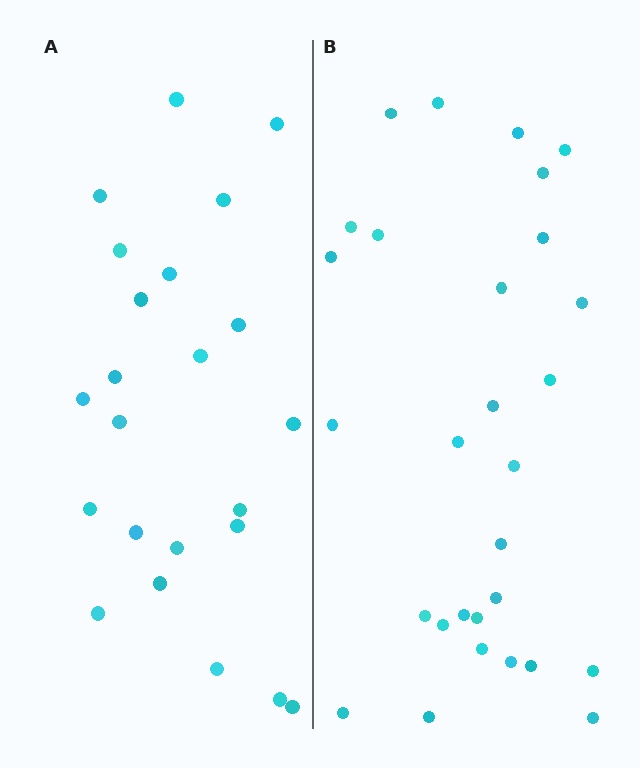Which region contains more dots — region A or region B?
Region B (the right region) has more dots.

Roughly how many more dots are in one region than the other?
Region B has about 6 more dots than region A.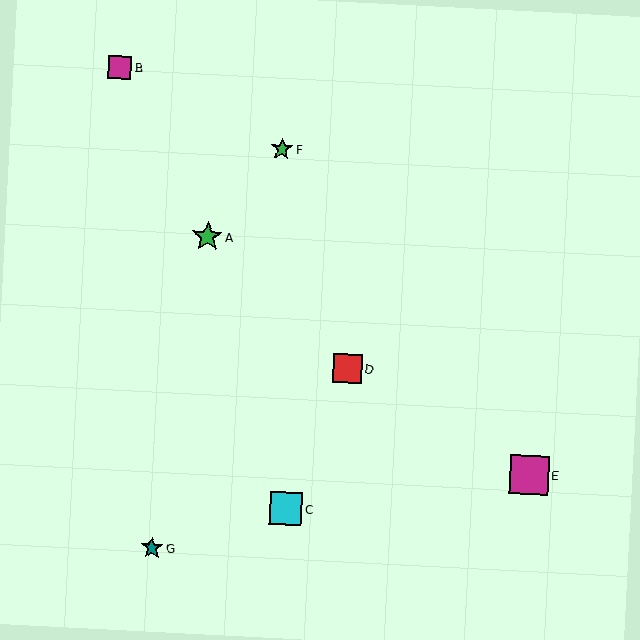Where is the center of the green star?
The center of the green star is at (207, 237).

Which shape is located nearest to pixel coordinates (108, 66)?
The magenta square (labeled B) at (120, 67) is nearest to that location.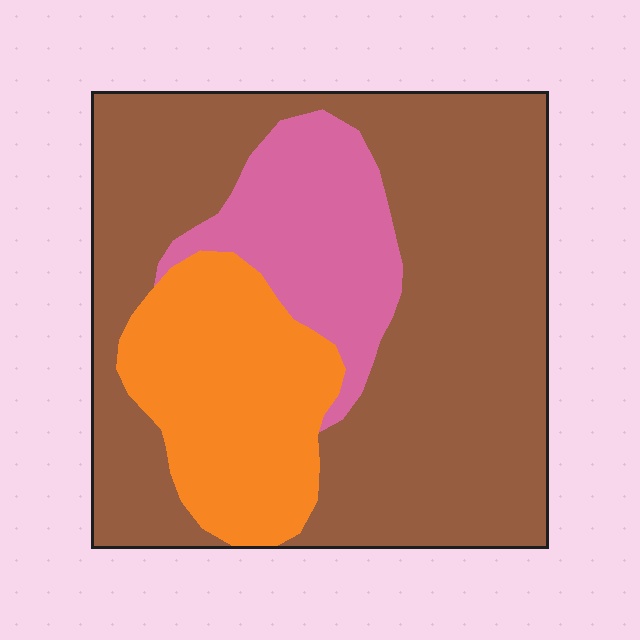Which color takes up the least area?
Pink, at roughly 15%.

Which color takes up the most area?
Brown, at roughly 60%.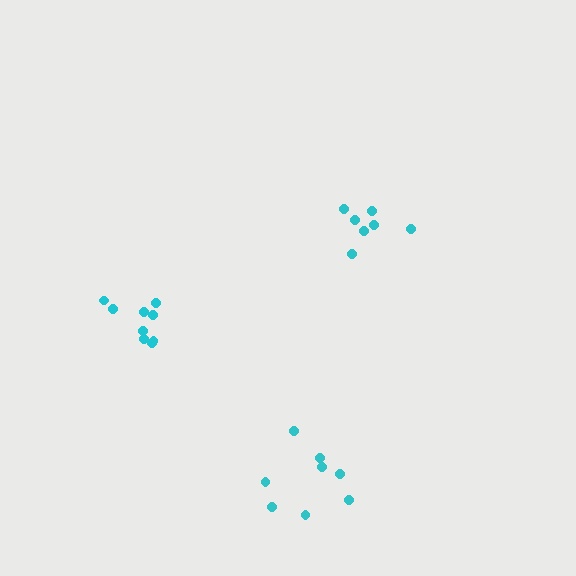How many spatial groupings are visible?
There are 3 spatial groupings.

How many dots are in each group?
Group 1: 7 dots, Group 2: 9 dots, Group 3: 8 dots (24 total).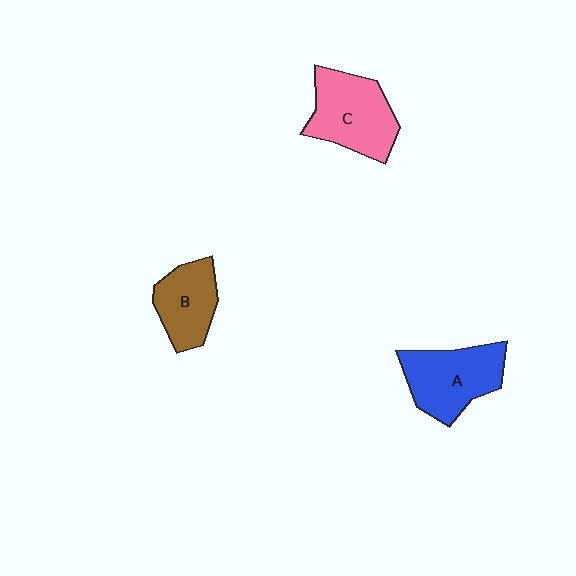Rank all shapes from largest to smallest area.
From largest to smallest: C (pink), A (blue), B (brown).